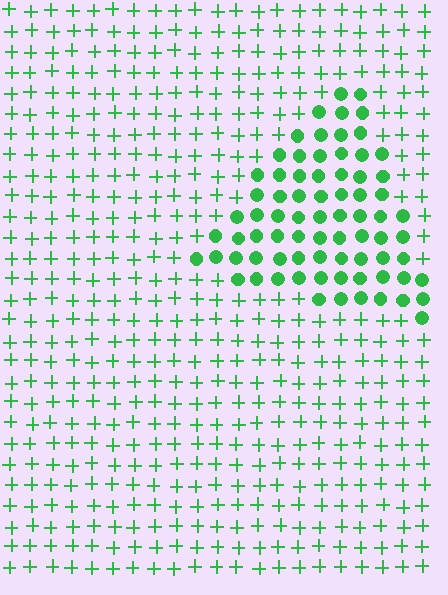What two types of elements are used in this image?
The image uses circles inside the triangle region and plus signs outside it.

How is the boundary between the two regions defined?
The boundary is defined by a change in element shape: circles inside vs. plus signs outside. All elements share the same color and spacing.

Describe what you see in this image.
The image is filled with small green elements arranged in a uniform grid. A triangle-shaped region contains circles, while the surrounding area contains plus signs. The boundary is defined purely by the change in element shape.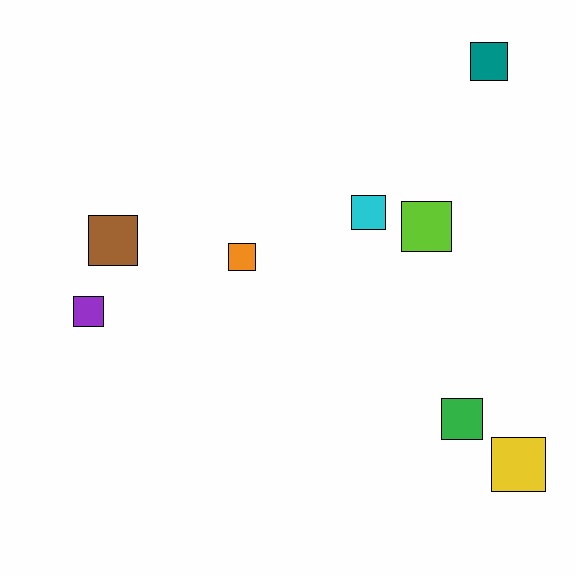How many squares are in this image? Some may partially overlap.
There are 8 squares.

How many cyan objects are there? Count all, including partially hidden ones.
There is 1 cyan object.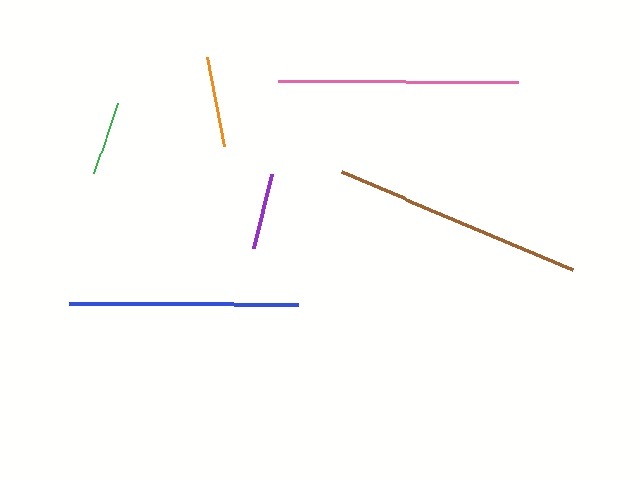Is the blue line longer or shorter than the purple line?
The blue line is longer than the purple line.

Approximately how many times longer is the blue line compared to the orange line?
The blue line is approximately 2.5 times the length of the orange line.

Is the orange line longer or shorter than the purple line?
The orange line is longer than the purple line.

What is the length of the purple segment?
The purple segment is approximately 76 pixels long.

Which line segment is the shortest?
The green line is the shortest at approximately 74 pixels.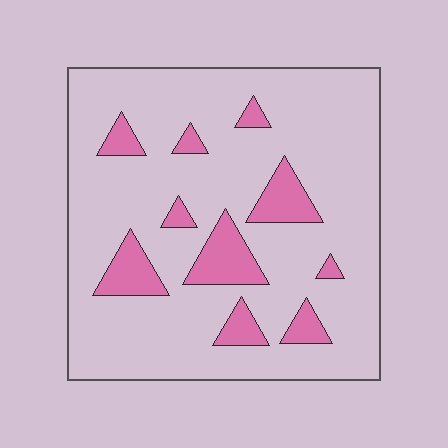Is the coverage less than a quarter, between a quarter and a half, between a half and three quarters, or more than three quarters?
Less than a quarter.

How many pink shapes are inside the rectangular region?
10.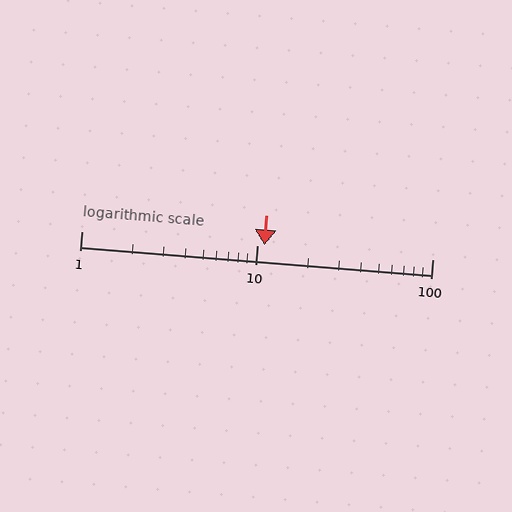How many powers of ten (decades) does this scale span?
The scale spans 2 decades, from 1 to 100.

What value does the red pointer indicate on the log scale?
The pointer indicates approximately 11.